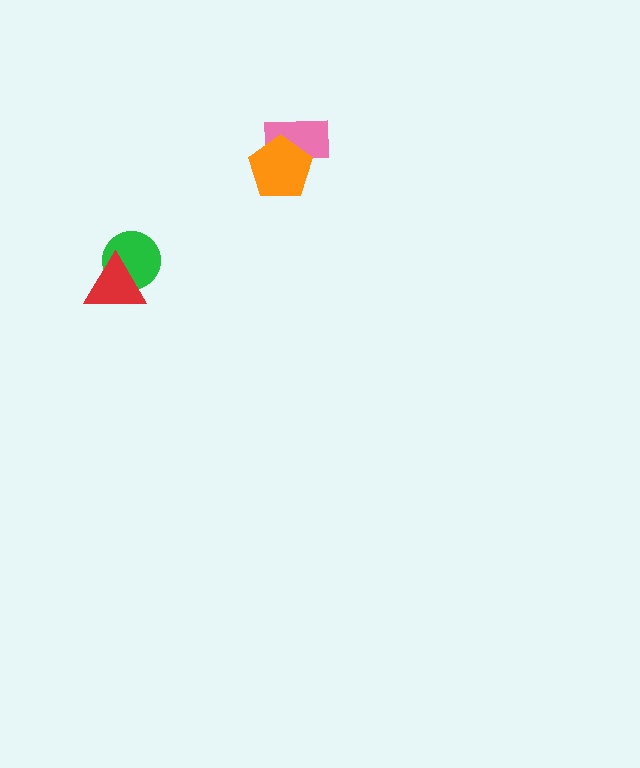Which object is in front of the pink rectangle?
The orange pentagon is in front of the pink rectangle.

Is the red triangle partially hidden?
No, no other shape covers it.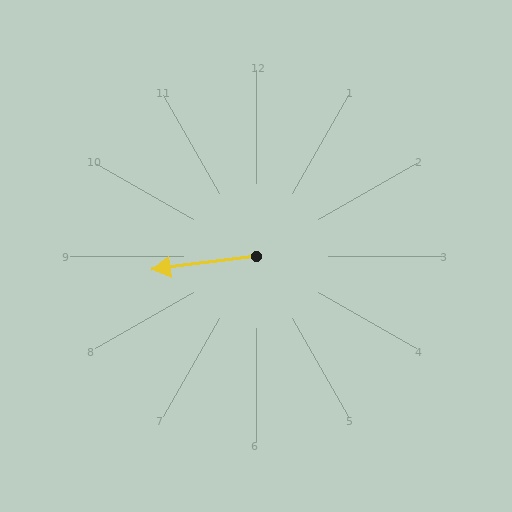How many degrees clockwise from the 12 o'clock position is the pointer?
Approximately 263 degrees.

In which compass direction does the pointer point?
West.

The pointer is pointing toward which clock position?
Roughly 9 o'clock.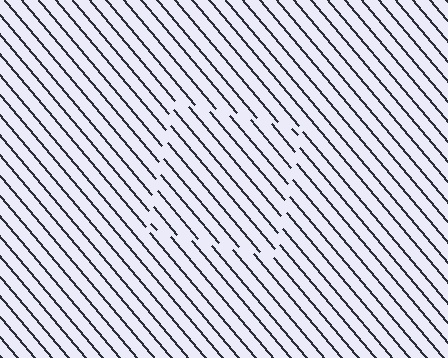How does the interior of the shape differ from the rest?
The interior of the shape contains the same grating, shifted by half a period — the contour is defined by the phase discontinuity where line-ends from the inner and outer gratings abut.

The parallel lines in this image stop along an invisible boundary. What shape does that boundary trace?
An illusory square. The interior of the shape contains the same grating, shifted by half a period — the contour is defined by the phase discontinuity where line-ends from the inner and outer gratings abut.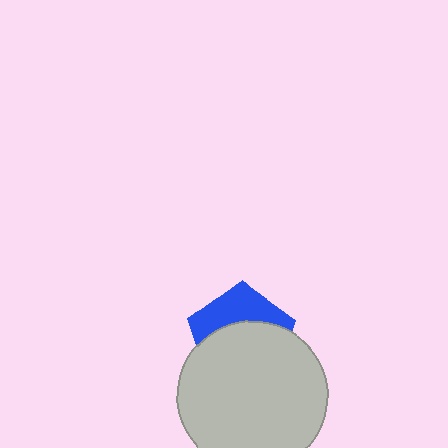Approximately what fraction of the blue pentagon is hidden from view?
Roughly 63% of the blue pentagon is hidden behind the light gray circle.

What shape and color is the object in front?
The object in front is a light gray circle.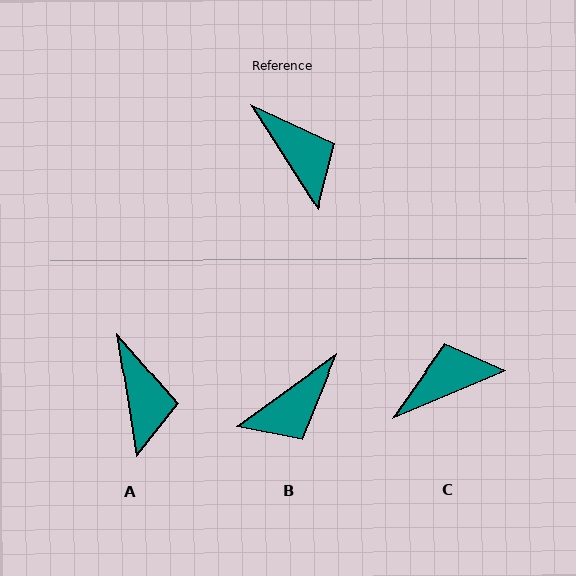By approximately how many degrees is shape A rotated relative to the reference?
Approximately 24 degrees clockwise.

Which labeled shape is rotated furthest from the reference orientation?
B, about 87 degrees away.